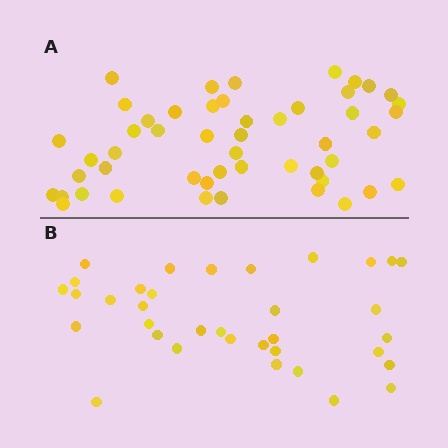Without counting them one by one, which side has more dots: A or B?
Region A (the top region) has more dots.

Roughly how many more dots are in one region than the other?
Region A has approximately 15 more dots than region B.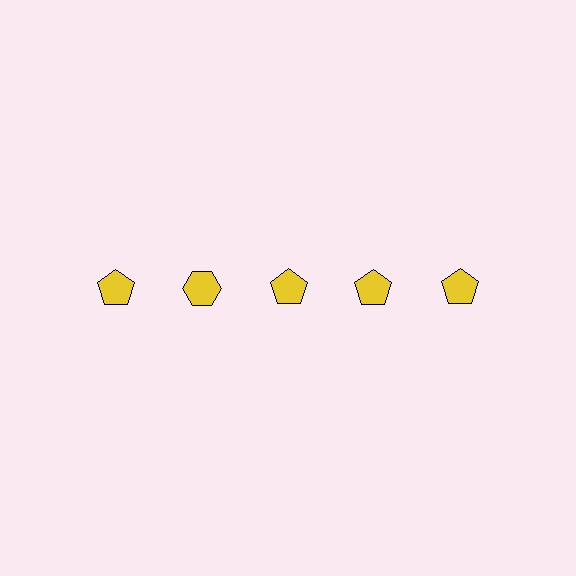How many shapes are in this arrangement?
There are 5 shapes arranged in a grid pattern.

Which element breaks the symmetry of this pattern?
The yellow hexagon in the top row, second from left column breaks the symmetry. All other shapes are yellow pentagons.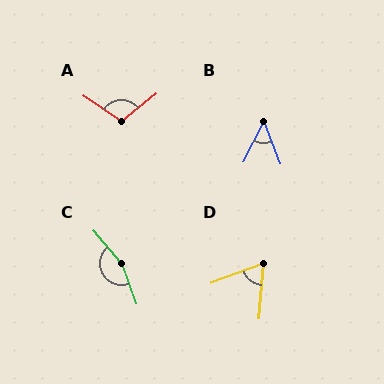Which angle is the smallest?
B, at approximately 48 degrees.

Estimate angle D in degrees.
Approximately 64 degrees.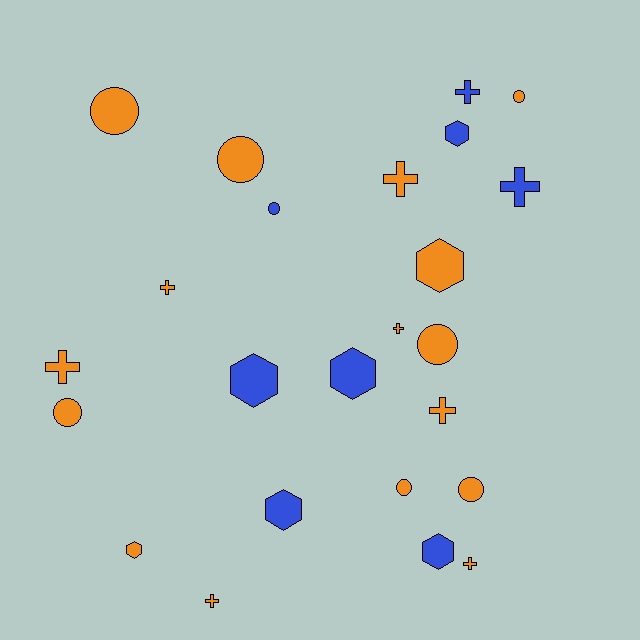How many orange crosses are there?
There are 7 orange crosses.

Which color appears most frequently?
Orange, with 16 objects.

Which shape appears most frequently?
Cross, with 9 objects.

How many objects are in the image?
There are 24 objects.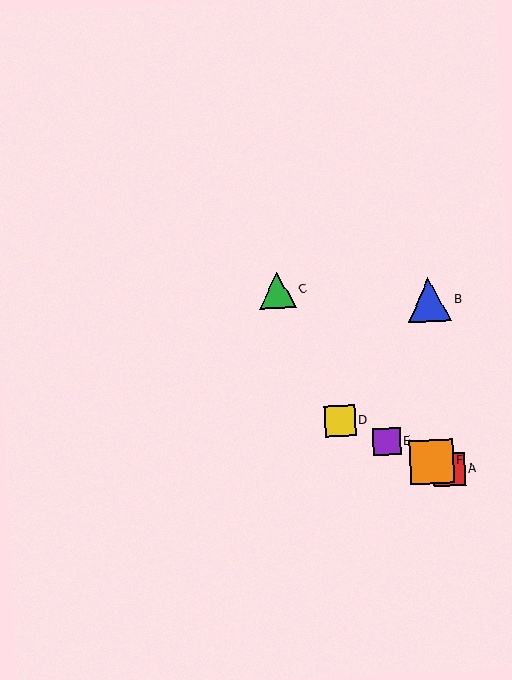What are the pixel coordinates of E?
Object E is at (387, 442).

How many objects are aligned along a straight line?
4 objects (A, D, E, F) are aligned along a straight line.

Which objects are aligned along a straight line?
Objects A, D, E, F are aligned along a straight line.